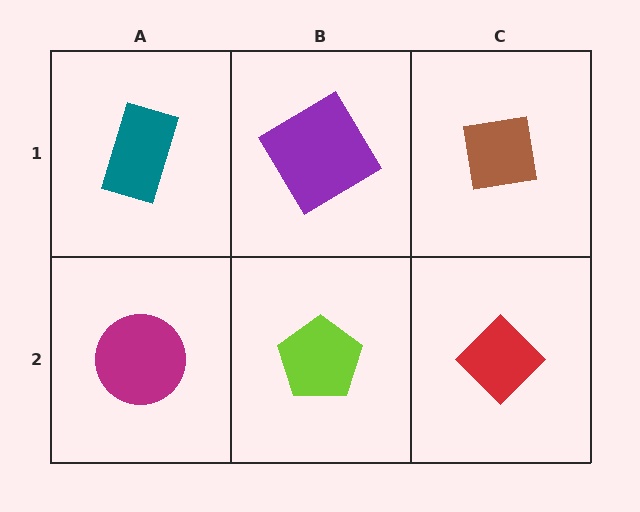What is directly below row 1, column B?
A lime pentagon.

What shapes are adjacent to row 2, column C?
A brown square (row 1, column C), a lime pentagon (row 2, column B).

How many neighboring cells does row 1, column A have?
2.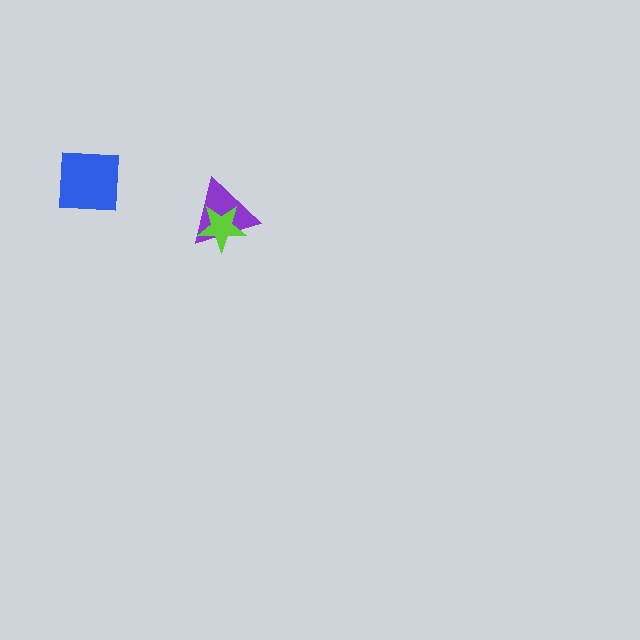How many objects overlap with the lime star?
1 object overlaps with the lime star.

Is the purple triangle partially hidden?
Yes, it is partially covered by another shape.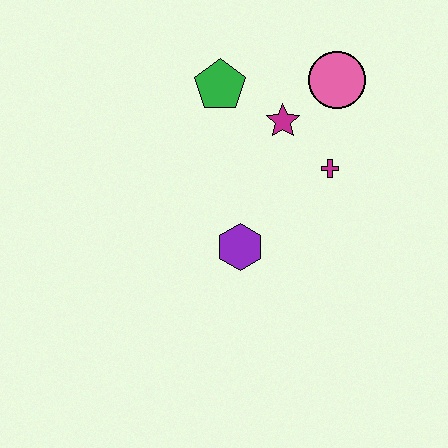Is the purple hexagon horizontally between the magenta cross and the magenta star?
No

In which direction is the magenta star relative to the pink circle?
The magenta star is to the left of the pink circle.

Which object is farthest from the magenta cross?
The green pentagon is farthest from the magenta cross.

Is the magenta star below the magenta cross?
No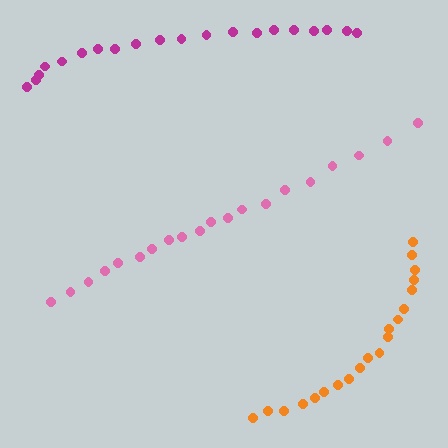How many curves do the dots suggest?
There are 3 distinct paths.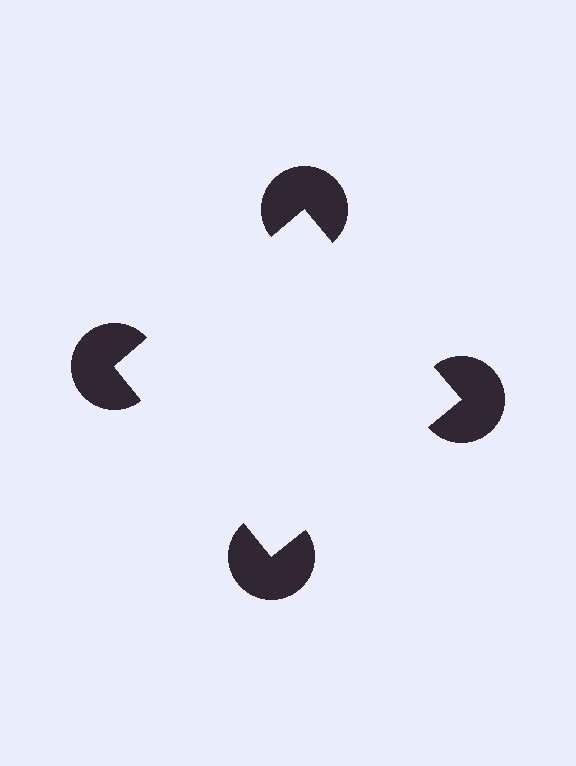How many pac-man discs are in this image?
There are 4 — one at each vertex of the illusory square.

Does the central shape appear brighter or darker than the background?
It typically appears slightly brighter than the background, even though no actual brightness change is drawn.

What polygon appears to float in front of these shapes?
An illusory square — its edges are inferred from the aligned wedge cuts in the pac-man discs, not physically drawn.